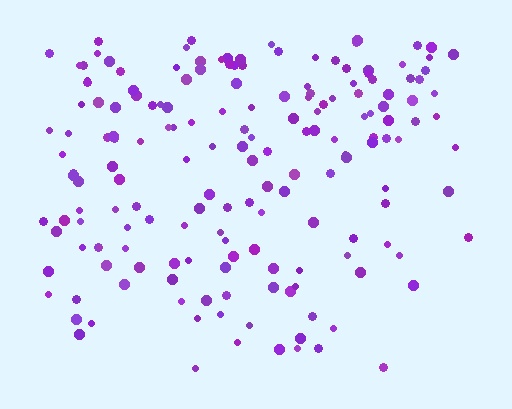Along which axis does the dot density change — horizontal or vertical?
Vertical.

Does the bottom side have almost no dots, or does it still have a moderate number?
Still a moderate number, just noticeably fewer than the top.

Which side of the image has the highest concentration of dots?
The top.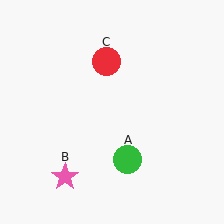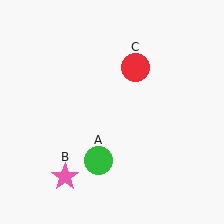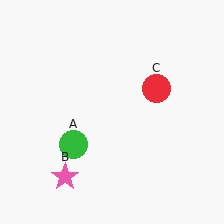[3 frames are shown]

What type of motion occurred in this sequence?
The green circle (object A), red circle (object C) rotated clockwise around the center of the scene.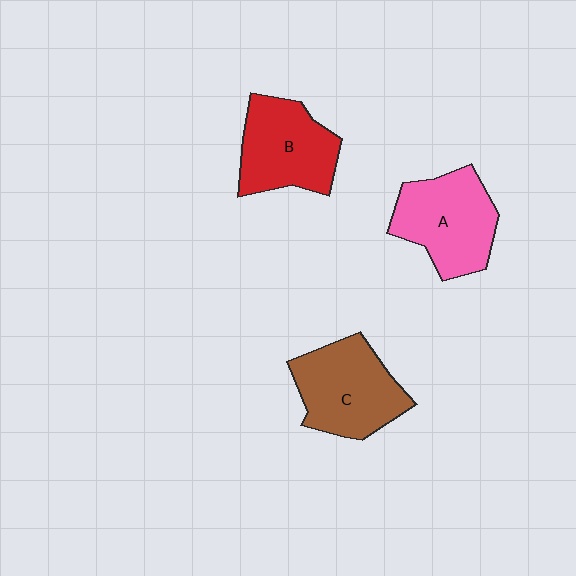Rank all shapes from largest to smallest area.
From largest to smallest: C (brown), A (pink), B (red).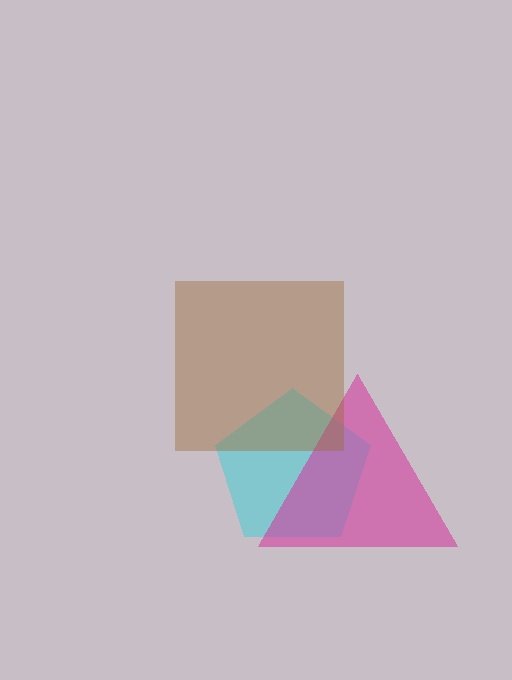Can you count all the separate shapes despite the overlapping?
Yes, there are 3 separate shapes.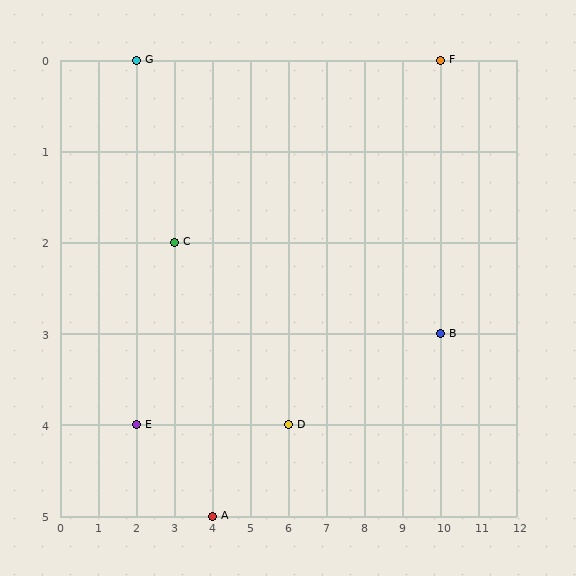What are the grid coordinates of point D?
Point D is at grid coordinates (6, 4).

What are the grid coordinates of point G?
Point G is at grid coordinates (2, 0).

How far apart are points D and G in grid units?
Points D and G are 4 columns and 4 rows apart (about 5.7 grid units diagonally).